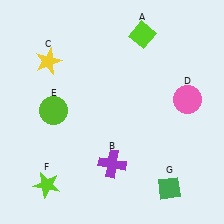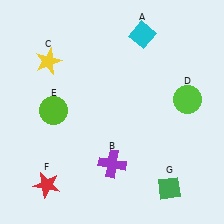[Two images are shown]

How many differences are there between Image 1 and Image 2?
There are 3 differences between the two images.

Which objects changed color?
A changed from lime to cyan. D changed from pink to lime. F changed from lime to red.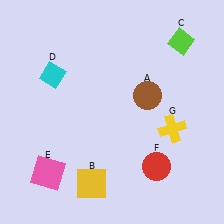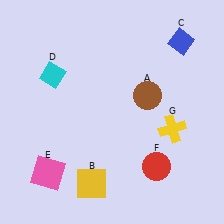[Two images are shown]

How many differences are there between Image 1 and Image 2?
There is 1 difference between the two images.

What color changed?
The diamond (C) changed from lime in Image 1 to blue in Image 2.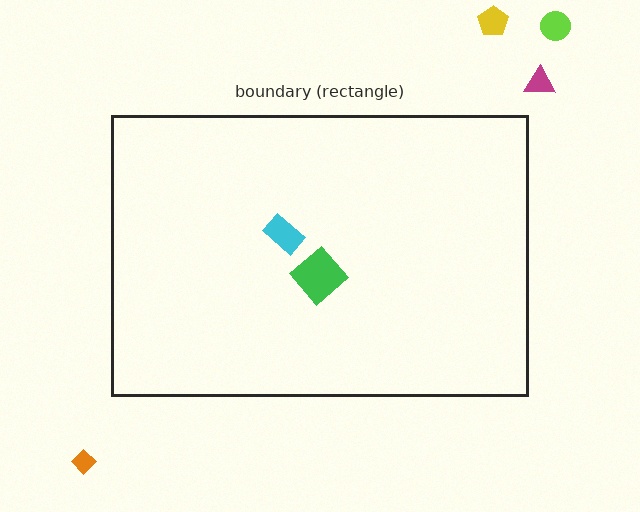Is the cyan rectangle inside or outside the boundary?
Inside.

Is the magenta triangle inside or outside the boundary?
Outside.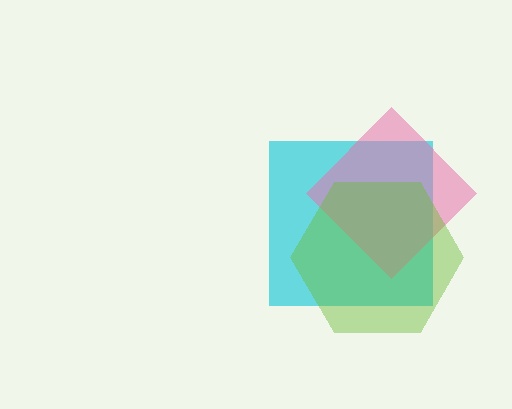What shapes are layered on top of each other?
The layered shapes are: a cyan square, a pink diamond, a lime hexagon.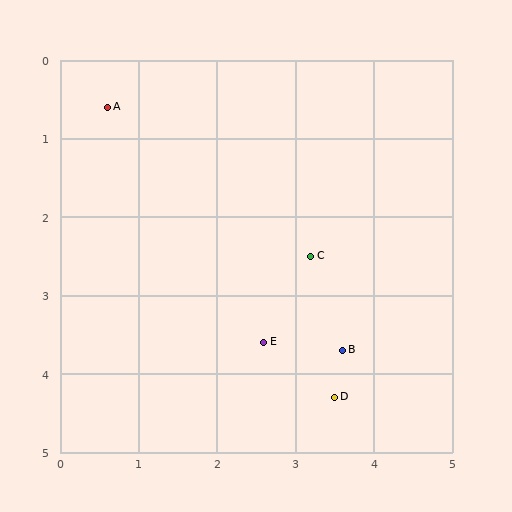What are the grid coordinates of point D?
Point D is at approximately (3.5, 4.3).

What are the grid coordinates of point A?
Point A is at approximately (0.6, 0.6).